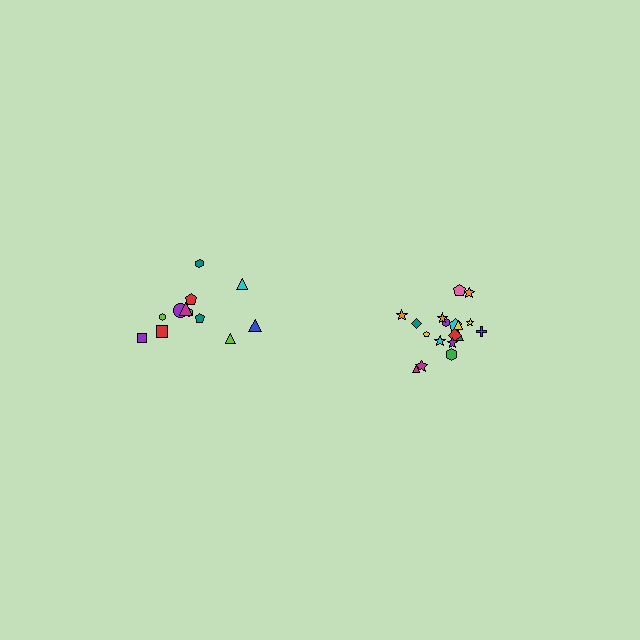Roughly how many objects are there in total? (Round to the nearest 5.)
Roughly 30 objects in total.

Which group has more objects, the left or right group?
The right group.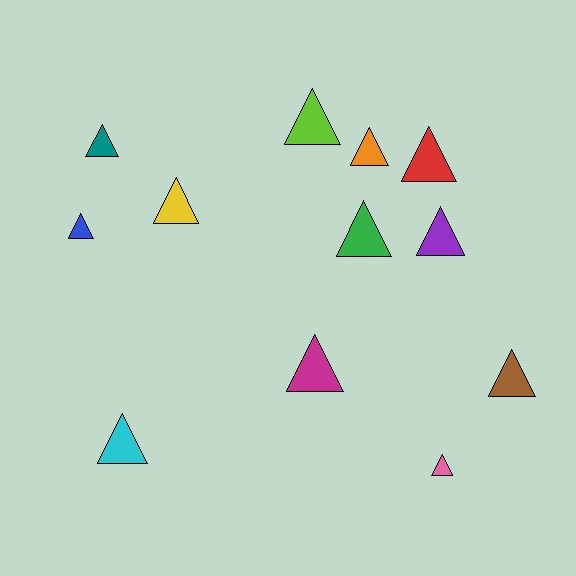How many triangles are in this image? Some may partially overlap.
There are 12 triangles.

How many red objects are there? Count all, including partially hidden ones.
There is 1 red object.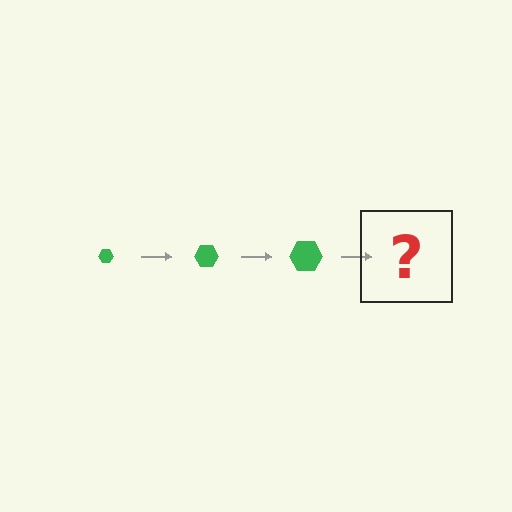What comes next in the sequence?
The next element should be a green hexagon, larger than the previous one.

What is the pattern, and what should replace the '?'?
The pattern is that the hexagon gets progressively larger each step. The '?' should be a green hexagon, larger than the previous one.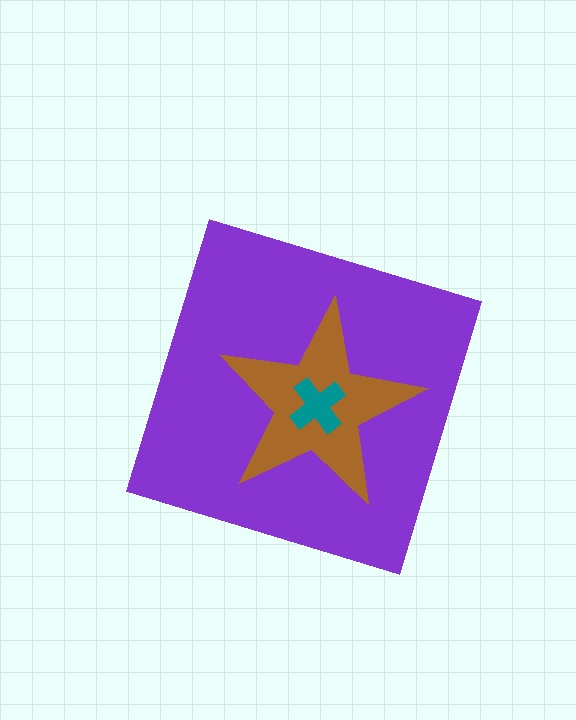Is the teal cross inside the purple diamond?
Yes.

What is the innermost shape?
The teal cross.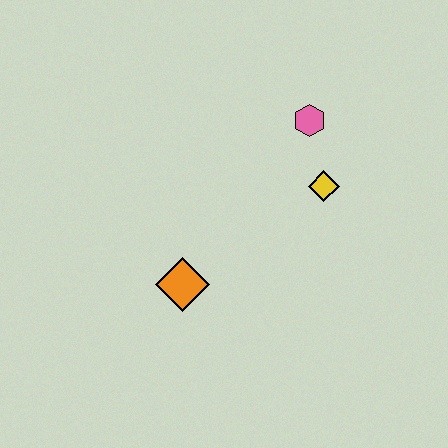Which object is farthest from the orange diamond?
The pink hexagon is farthest from the orange diamond.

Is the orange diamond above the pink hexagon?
No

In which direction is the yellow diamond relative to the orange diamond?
The yellow diamond is to the right of the orange diamond.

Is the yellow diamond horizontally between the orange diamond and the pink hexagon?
No